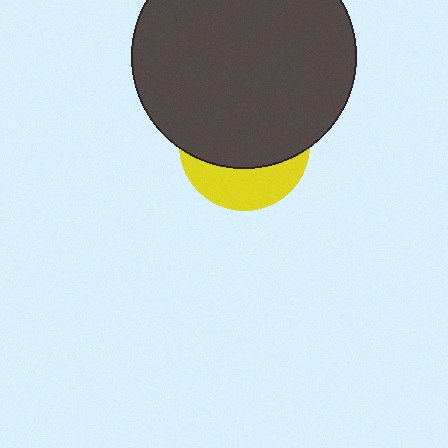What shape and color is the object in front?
The object in front is a dark gray circle.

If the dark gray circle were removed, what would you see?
You would see the complete yellow circle.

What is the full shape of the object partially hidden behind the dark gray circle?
The partially hidden object is a yellow circle.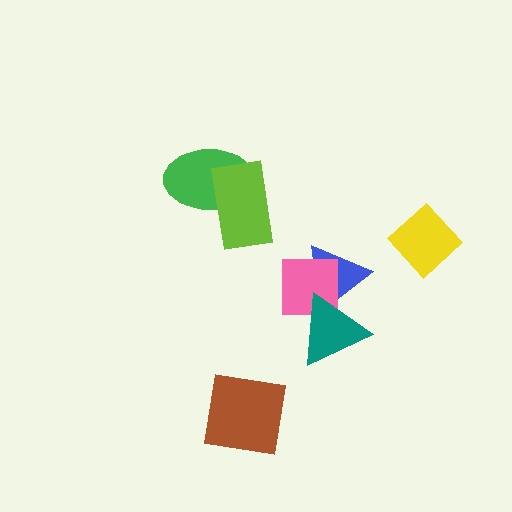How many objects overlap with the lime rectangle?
1 object overlaps with the lime rectangle.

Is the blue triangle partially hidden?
Yes, it is partially covered by another shape.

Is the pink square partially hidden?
Yes, it is partially covered by another shape.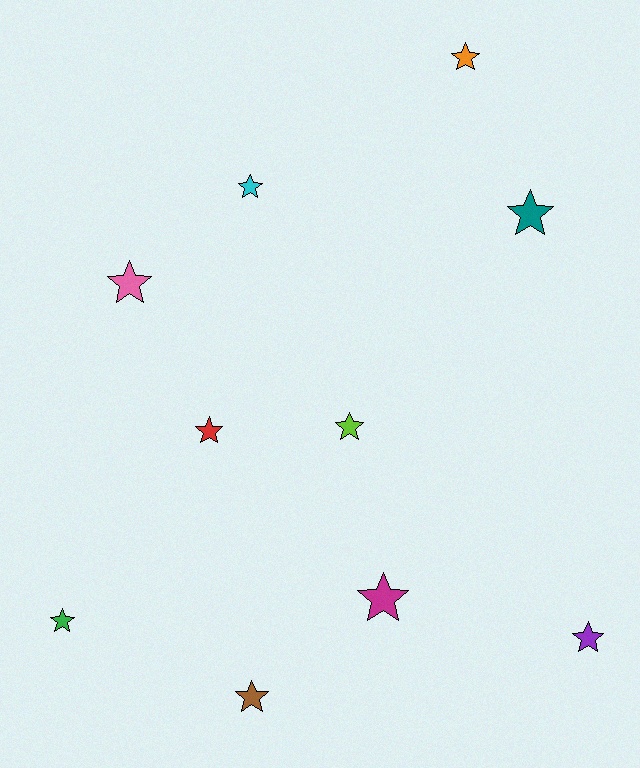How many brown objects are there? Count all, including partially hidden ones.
There is 1 brown object.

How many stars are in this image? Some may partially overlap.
There are 10 stars.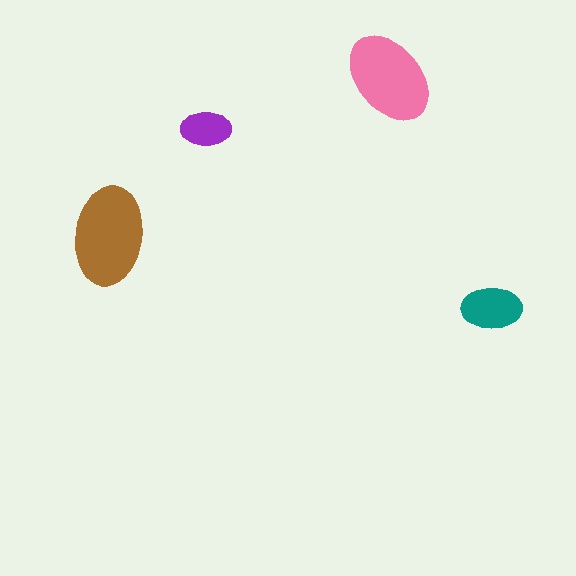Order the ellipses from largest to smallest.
the brown one, the pink one, the teal one, the purple one.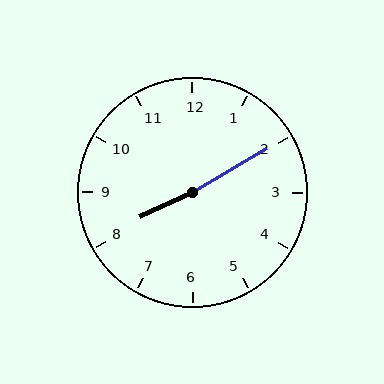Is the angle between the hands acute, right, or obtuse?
It is obtuse.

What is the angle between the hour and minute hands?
Approximately 175 degrees.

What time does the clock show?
8:10.